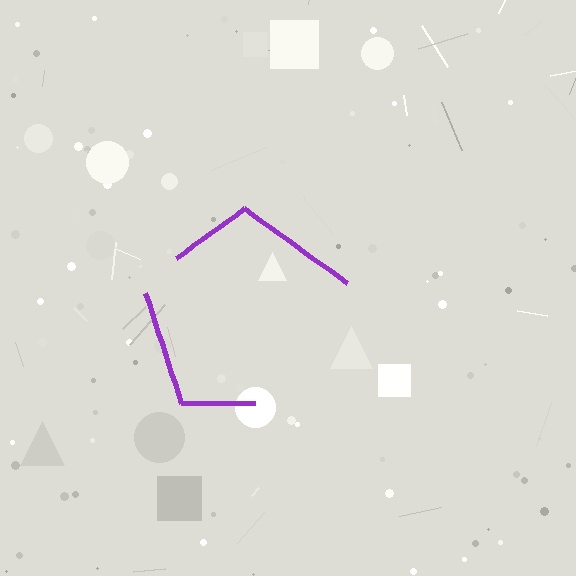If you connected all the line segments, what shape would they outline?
They would outline a pentagon.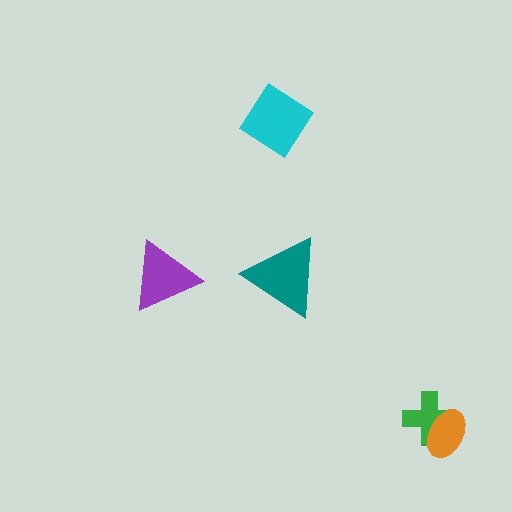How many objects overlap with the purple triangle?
0 objects overlap with the purple triangle.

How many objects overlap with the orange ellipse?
1 object overlaps with the orange ellipse.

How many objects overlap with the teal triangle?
0 objects overlap with the teal triangle.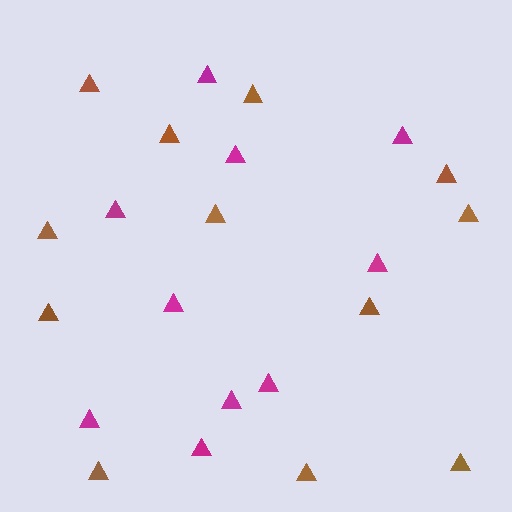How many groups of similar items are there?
There are 2 groups: one group of brown triangles (12) and one group of magenta triangles (10).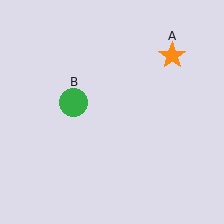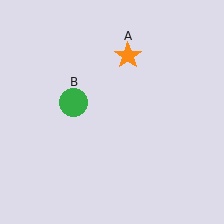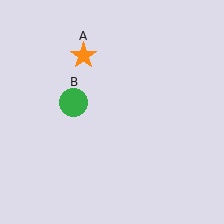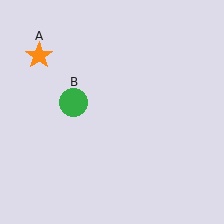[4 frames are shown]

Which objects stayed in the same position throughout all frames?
Green circle (object B) remained stationary.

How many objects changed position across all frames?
1 object changed position: orange star (object A).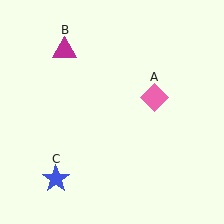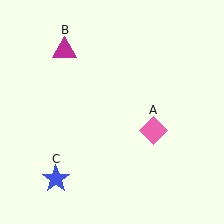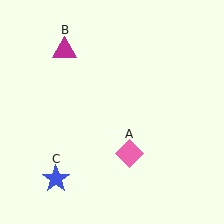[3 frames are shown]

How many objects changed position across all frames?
1 object changed position: pink diamond (object A).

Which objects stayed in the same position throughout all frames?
Magenta triangle (object B) and blue star (object C) remained stationary.